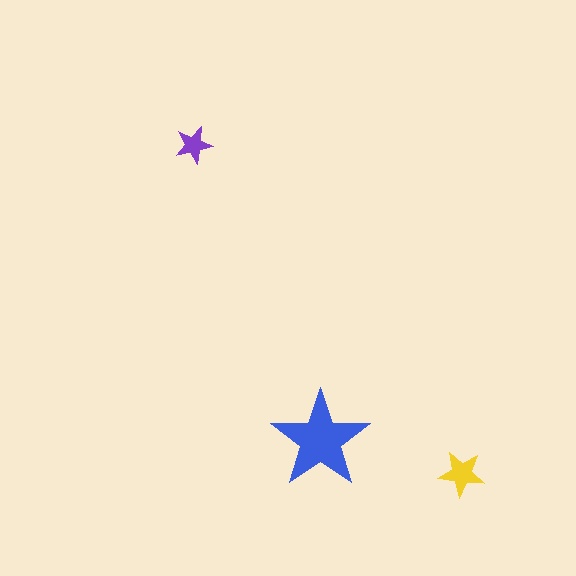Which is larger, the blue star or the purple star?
The blue one.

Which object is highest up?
The purple star is topmost.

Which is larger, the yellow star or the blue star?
The blue one.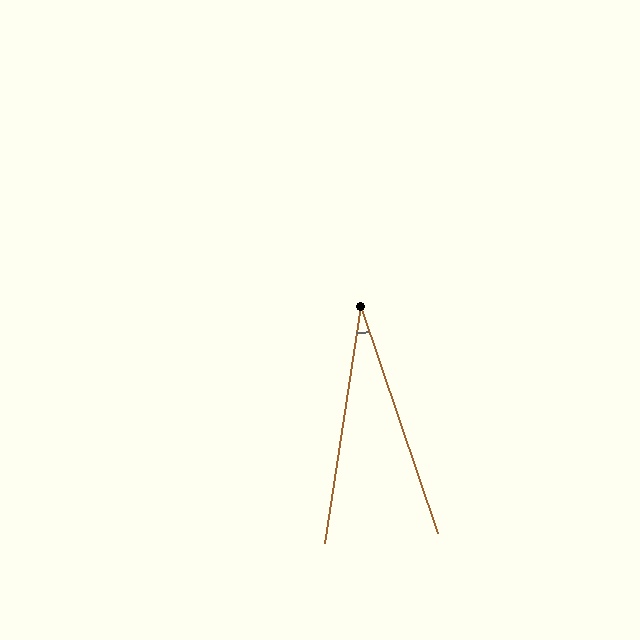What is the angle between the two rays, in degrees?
Approximately 27 degrees.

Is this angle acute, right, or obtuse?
It is acute.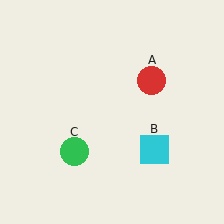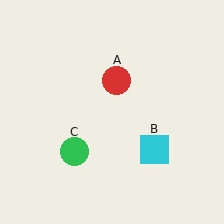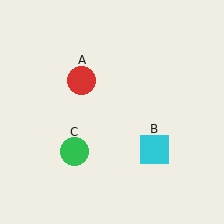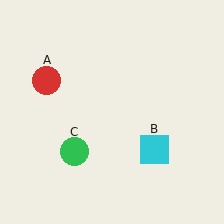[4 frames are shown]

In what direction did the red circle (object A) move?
The red circle (object A) moved left.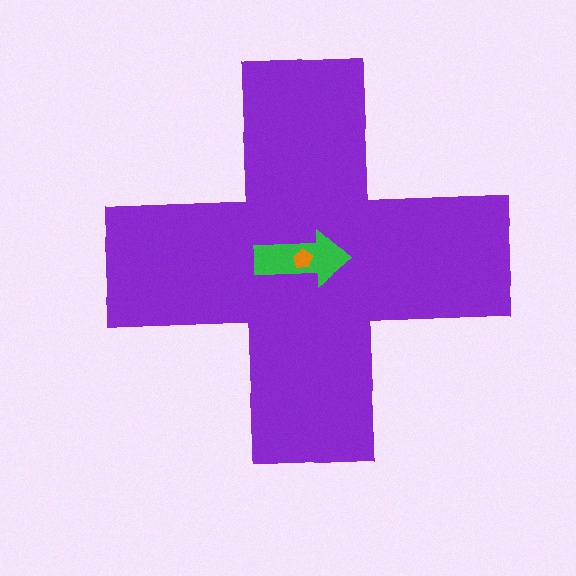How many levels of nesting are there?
3.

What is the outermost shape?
The purple cross.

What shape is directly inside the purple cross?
The green arrow.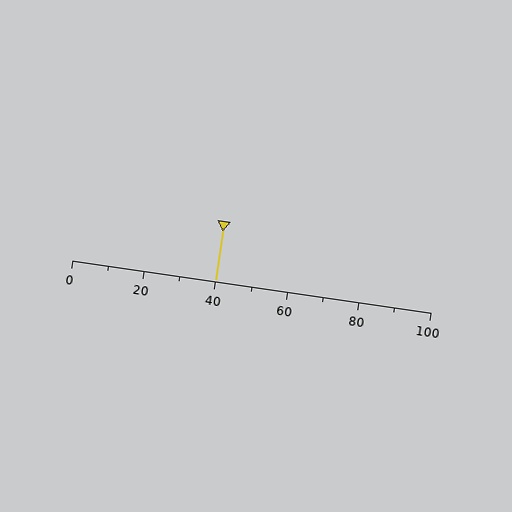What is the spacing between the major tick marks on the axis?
The major ticks are spaced 20 apart.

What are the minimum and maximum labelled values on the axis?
The axis runs from 0 to 100.